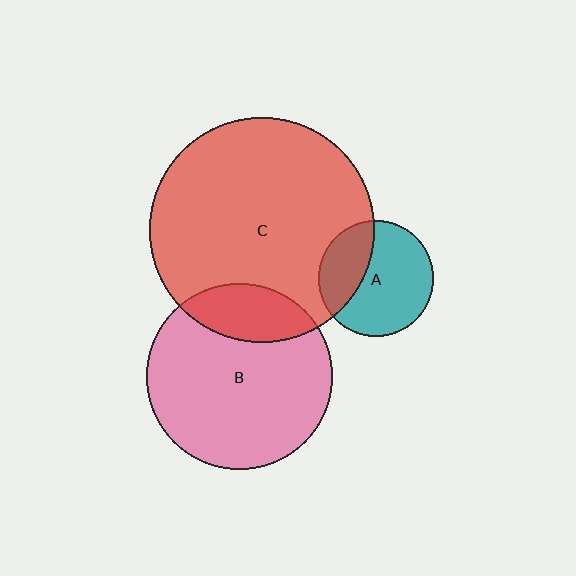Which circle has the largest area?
Circle C (red).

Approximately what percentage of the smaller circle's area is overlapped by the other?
Approximately 30%.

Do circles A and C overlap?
Yes.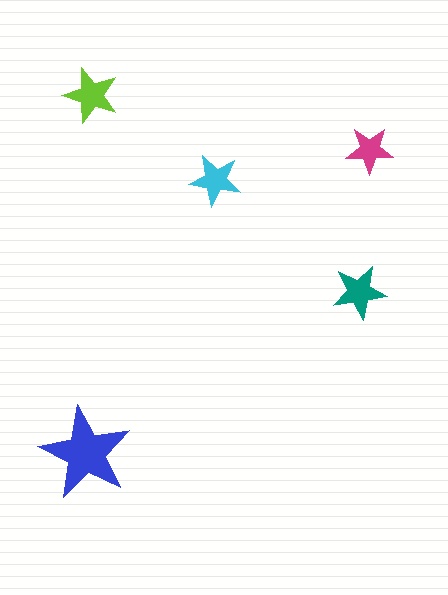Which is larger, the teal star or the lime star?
The lime one.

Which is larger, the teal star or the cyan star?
The teal one.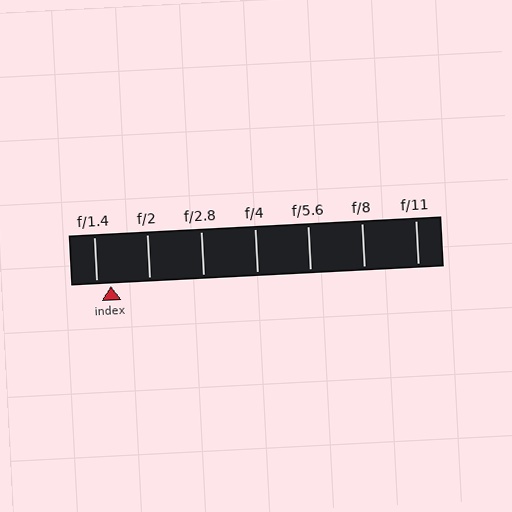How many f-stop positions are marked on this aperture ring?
There are 7 f-stop positions marked.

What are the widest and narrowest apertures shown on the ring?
The widest aperture shown is f/1.4 and the narrowest is f/11.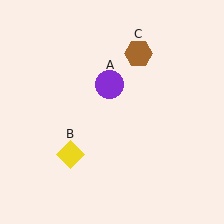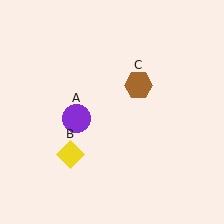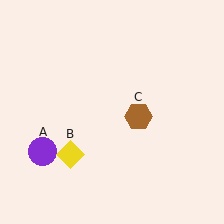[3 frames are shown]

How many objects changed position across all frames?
2 objects changed position: purple circle (object A), brown hexagon (object C).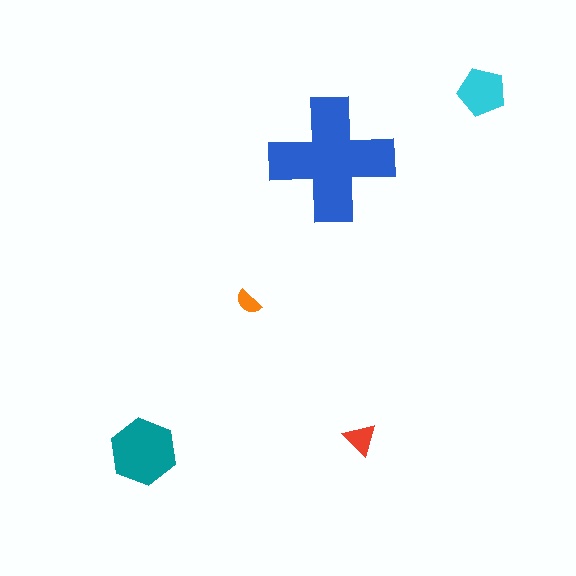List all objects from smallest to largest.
The orange semicircle, the red triangle, the cyan pentagon, the teal hexagon, the blue cross.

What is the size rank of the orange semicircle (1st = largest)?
5th.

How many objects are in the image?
There are 5 objects in the image.